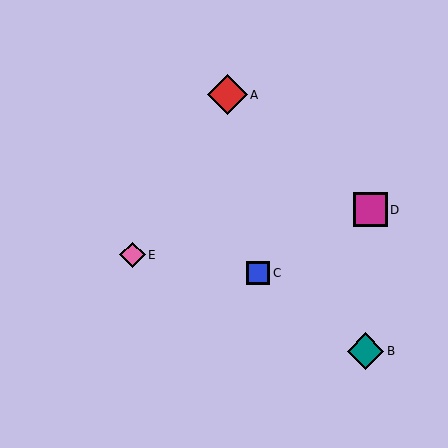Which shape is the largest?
The red diamond (labeled A) is the largest.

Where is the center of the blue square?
The center of the blue square is at (258, 273).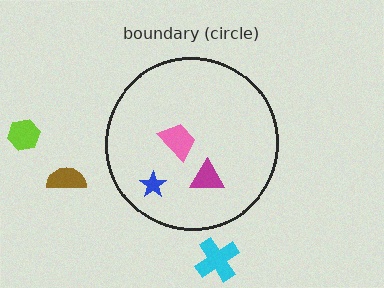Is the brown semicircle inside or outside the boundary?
Outside.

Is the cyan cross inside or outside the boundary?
Outside.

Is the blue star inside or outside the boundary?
Inside.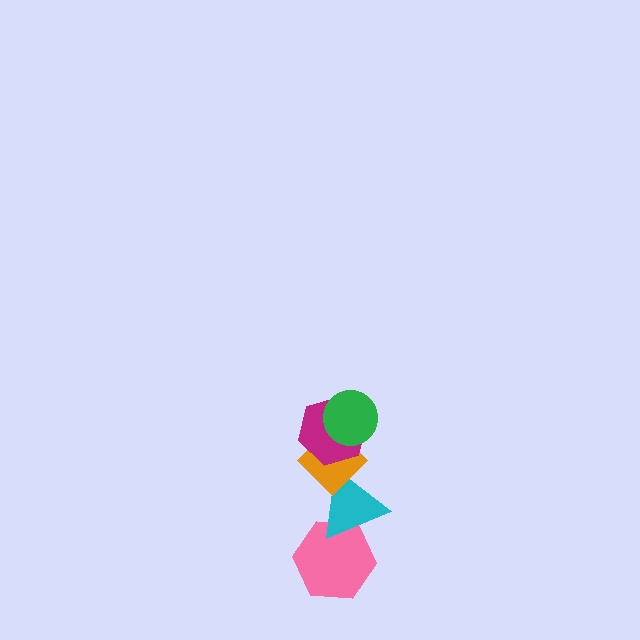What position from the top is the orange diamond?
The orange diamond is 3rd from the top.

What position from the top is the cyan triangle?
The cyan triangle is 4th from the top.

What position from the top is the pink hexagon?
The pink hexagon is 5th from the top.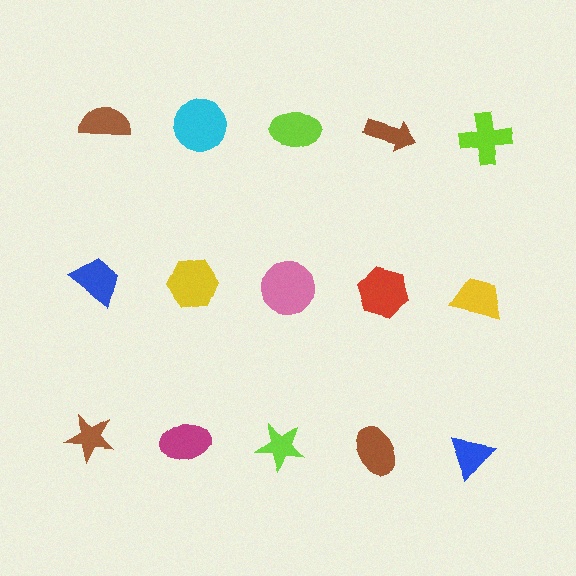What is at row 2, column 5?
A yellow trapezoid.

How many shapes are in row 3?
5 shapes.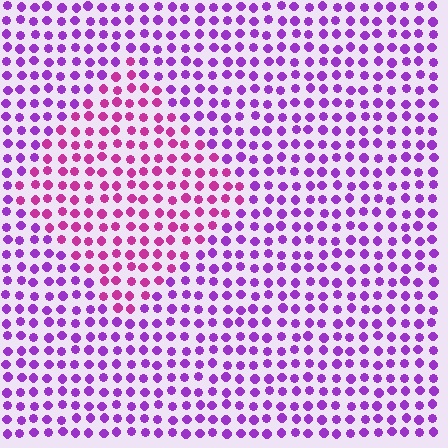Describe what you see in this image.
The image is filled with small purple elements in a uniform arrangement. A diamond-shaped region is visible where the elements are tinted to a slightly different hue, forming a subtle color boundary.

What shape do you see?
I see a diamond.